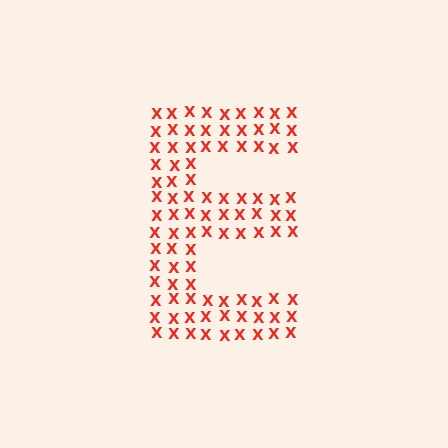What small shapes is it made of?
It is made of small letter X's.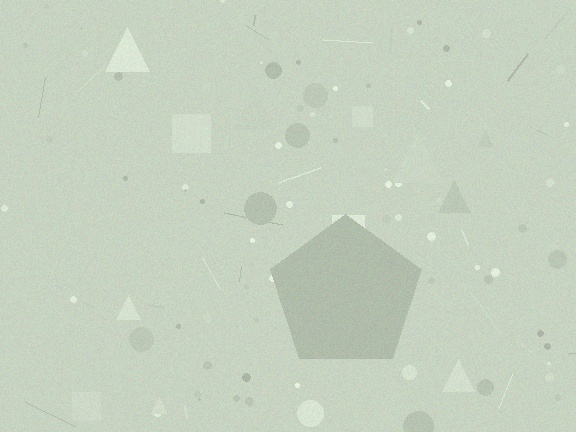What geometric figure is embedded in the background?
A pentagon is embedded in the background.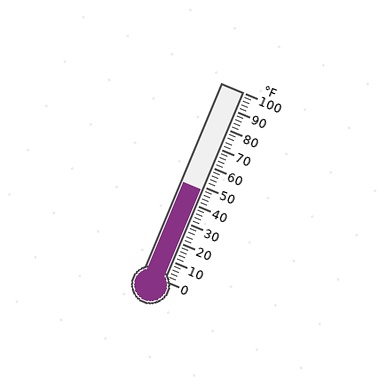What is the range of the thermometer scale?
The thermometer scale ranges from 0°F to 100°F.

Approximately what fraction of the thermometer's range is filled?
The thermometer is filled to approximately 50% of its range.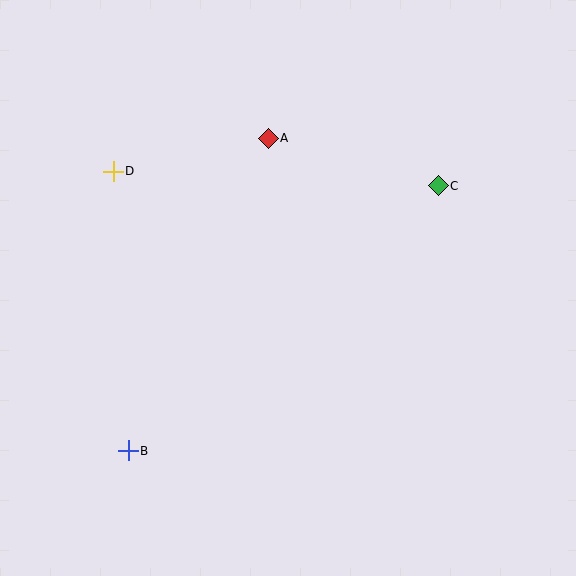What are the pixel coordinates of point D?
Point D is at (113, 171).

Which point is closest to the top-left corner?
Point D is closest to the top-left corner.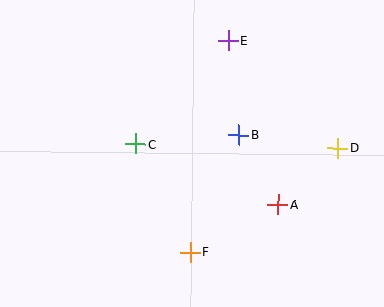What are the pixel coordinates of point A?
Point A is at (278, 205).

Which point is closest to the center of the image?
Point B at (239, 135) is closest to the center.